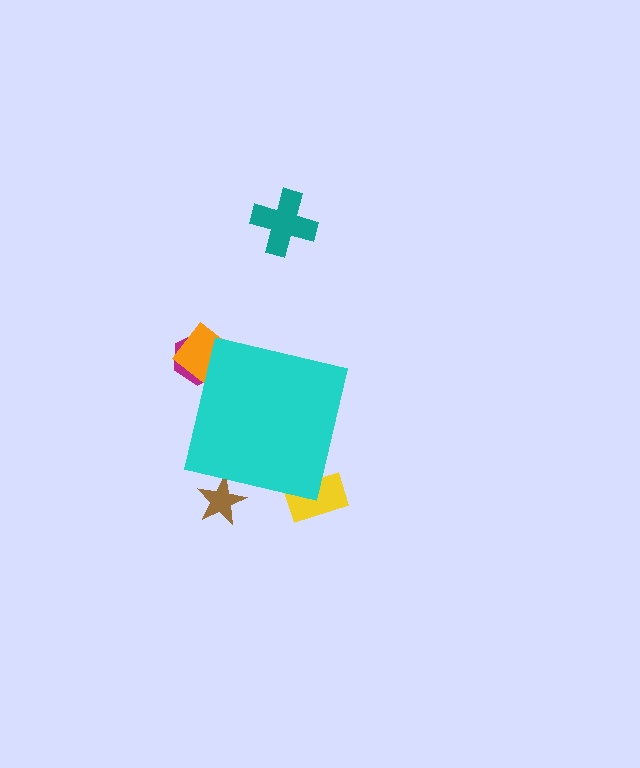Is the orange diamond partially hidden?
Yes, the orange diamond is partially hidden behind the cyan square.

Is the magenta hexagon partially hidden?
Yes, the magenta hexagon is partially hidden behind the cyan square.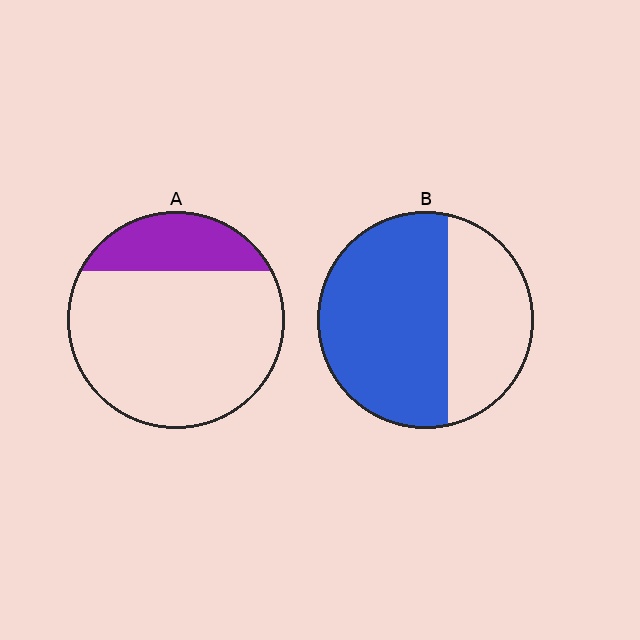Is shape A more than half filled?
No.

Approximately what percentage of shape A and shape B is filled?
A is approximately 20% and B is approximately 65%.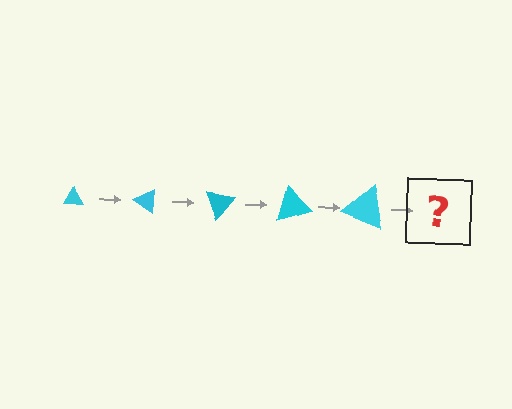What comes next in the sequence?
The next element should be a triangle, larger than the previous one and rotated 175 degrees from the start.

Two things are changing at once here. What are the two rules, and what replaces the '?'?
The two rules are that the triangle grows larger each step and it rotates 35 degrees each step. The '?' should be a triangle, larger than the previous one and rotated 175 degrees from the start.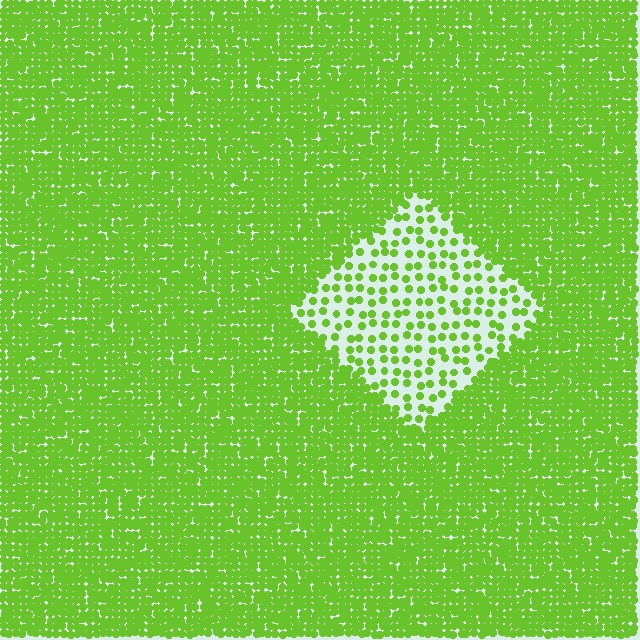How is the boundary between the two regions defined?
The boundary is defined by a change in element density (approximately 3.2x ratio). All elements are the same color, size, and shape.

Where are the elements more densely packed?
The elements are more densely packed outside the diamond boundary.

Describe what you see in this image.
The image contains small lime elements arranged at two different densities. A diamond-shaped region is visible where the elements are less densely packed than the surrounding area.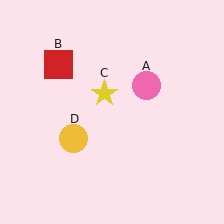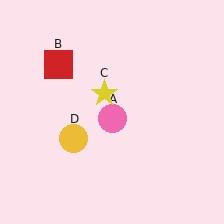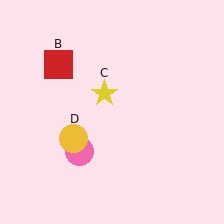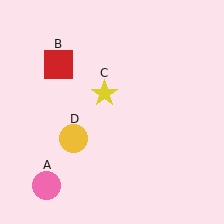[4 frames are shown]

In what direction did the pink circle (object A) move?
The pink circle (object A) moved down and to the left.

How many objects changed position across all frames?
1 object changed position: pink circle (object A).